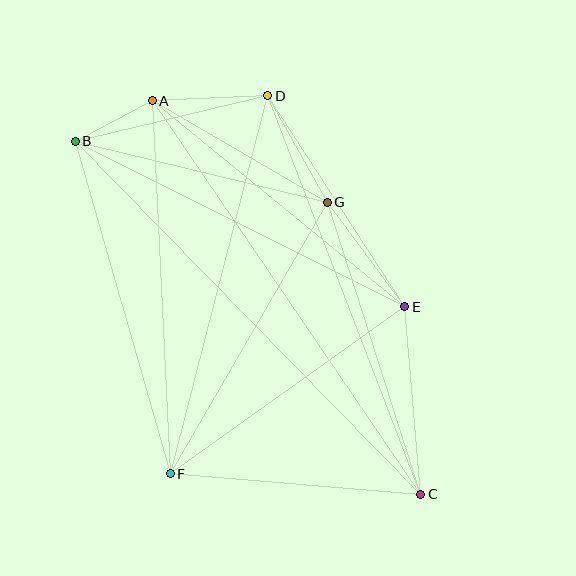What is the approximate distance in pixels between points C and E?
The distance between C and E is approximately 188 pixels.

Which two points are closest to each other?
Points A and B are closest to each other.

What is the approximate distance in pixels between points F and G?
The distance between F and G is approximately 313 pixels.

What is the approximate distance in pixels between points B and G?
The distance between B and G is approximately 259 pixels.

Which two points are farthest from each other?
Points B and C are farthest from each other.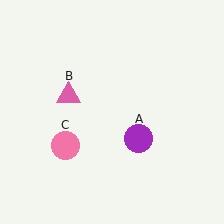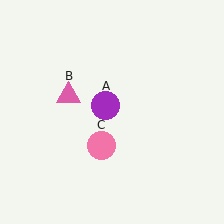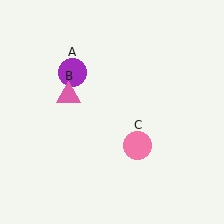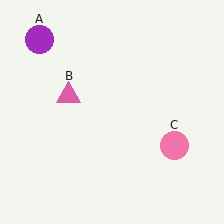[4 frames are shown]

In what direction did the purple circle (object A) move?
The purple circle (object A) moved up and to the left.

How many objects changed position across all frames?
2 objects changed position: purple circle (object A), pink circle (object C).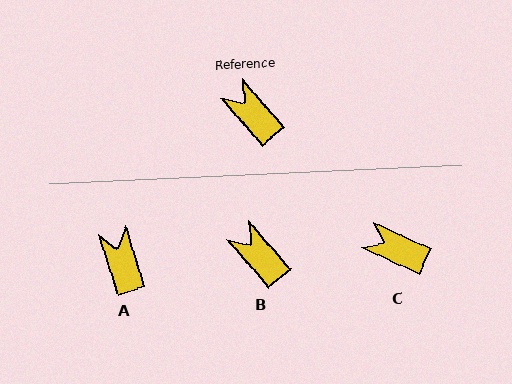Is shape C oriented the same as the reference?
No, it is off by about 25 degrees.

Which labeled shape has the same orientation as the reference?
B.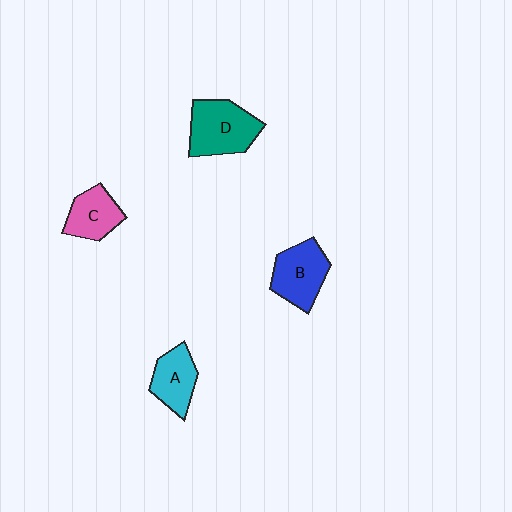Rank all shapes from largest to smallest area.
From largest to smallest: D (teal), B (blue), A (cyan), C (pink).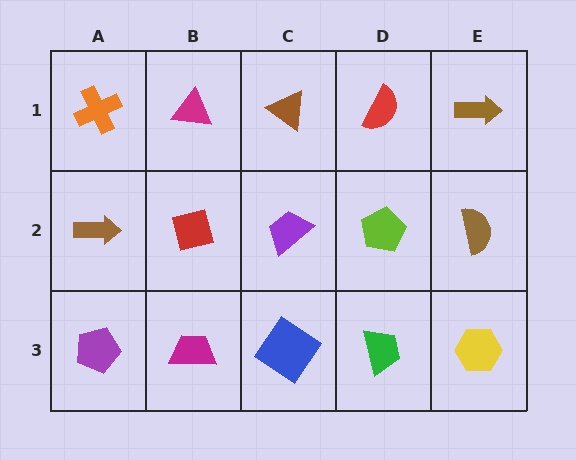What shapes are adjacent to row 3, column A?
A brown arrow (row 2, column A), a magenta trapezoid (row 3, column B).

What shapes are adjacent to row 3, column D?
A lime pentagon (row 2, column D), a blue diamond (row 3, column C), a yellow hexagon (row 3, column E).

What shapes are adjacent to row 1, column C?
A purple trapezoid (row 2, column C), a magenta triangle (row 1, column B), a red semicircle (row 1, column D).